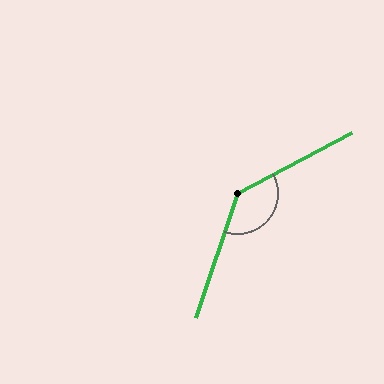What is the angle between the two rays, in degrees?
Approximately 137 degrees.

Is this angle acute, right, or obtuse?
It is obtuse.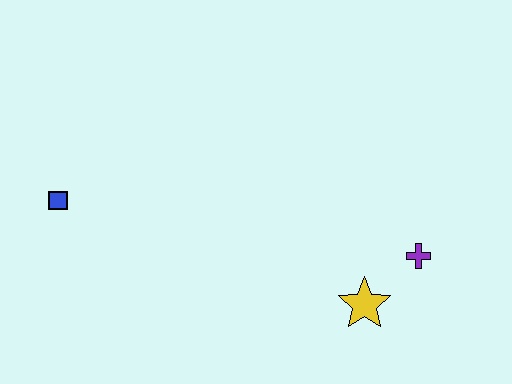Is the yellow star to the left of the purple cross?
Yes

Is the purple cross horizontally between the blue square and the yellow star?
No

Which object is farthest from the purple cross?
The blue square is farthest from the purple cross.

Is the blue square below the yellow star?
No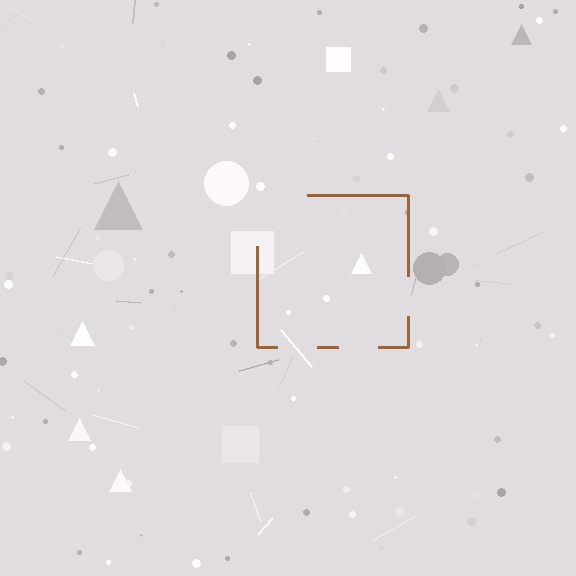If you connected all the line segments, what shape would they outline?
They would outline a square.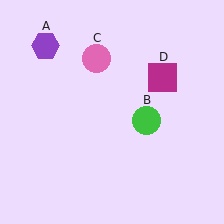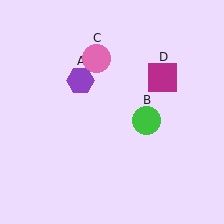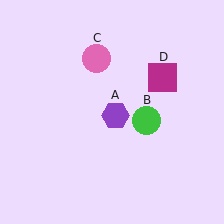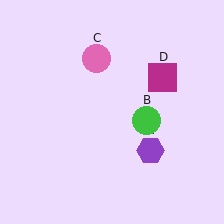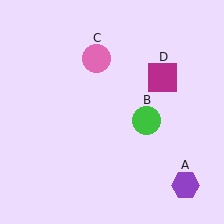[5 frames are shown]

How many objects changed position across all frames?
1 object changed position: purple hexagon (object A).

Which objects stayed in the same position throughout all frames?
Green circle (object B) and pink circle (object C) and magenta square (object D) remained stationary.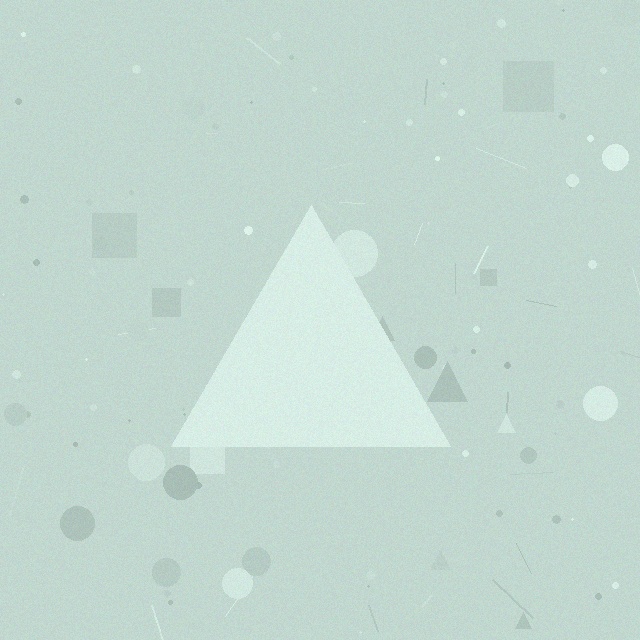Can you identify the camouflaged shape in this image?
The camouflaged shape is a triangle.